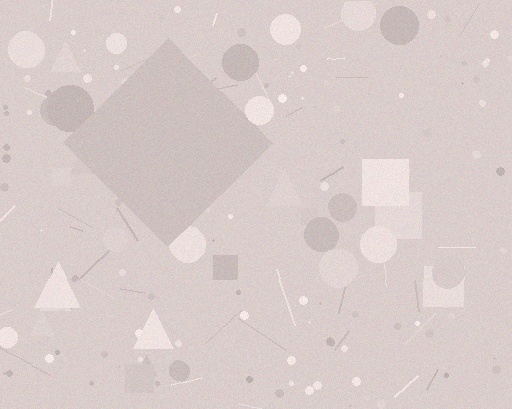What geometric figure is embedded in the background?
A diamond is embedded in the background.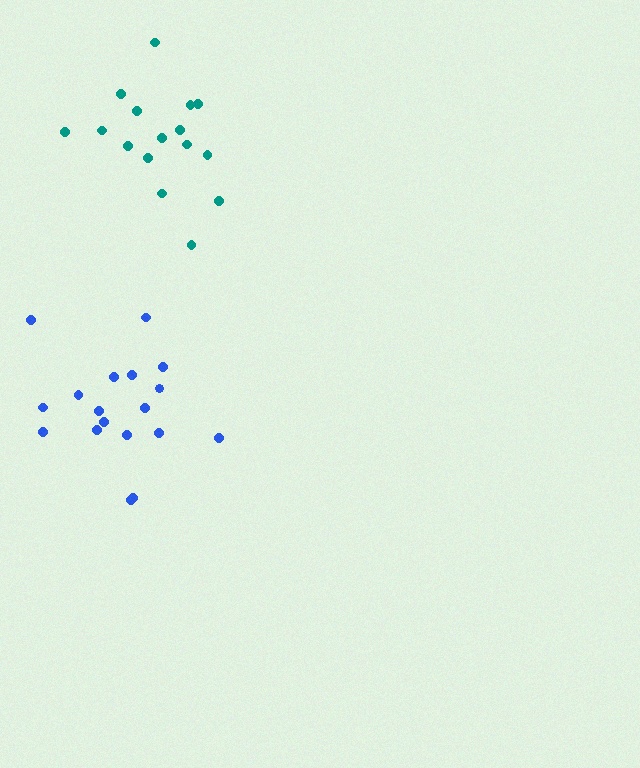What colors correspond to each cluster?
The clusters are colored: blue, teal.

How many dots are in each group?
Group 1: 18 dots, Group 2: 16 dots (34 total).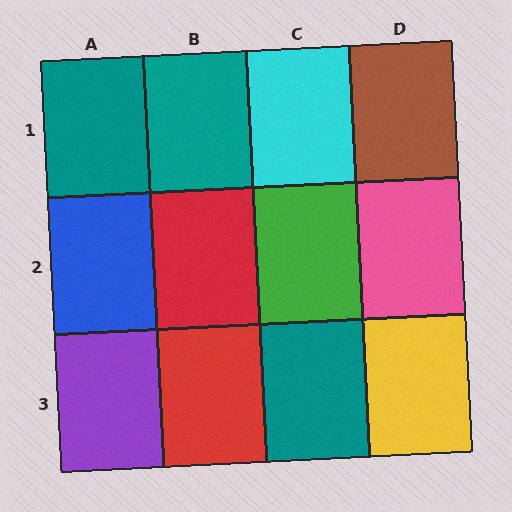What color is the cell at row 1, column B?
Teal.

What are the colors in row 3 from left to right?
Purple, red, teal, yellow.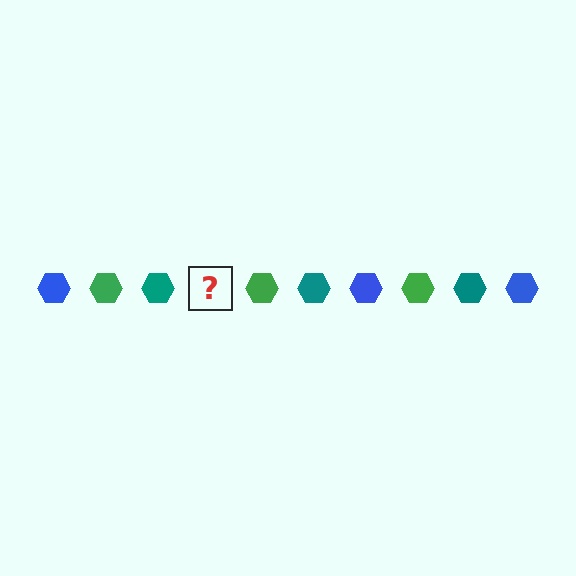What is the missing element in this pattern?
The missing element is a blue hexagon.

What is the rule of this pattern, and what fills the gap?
The rule is that the pattern cycles through blue, green, teal hexagons. The gap should be filled with a blue hexagon.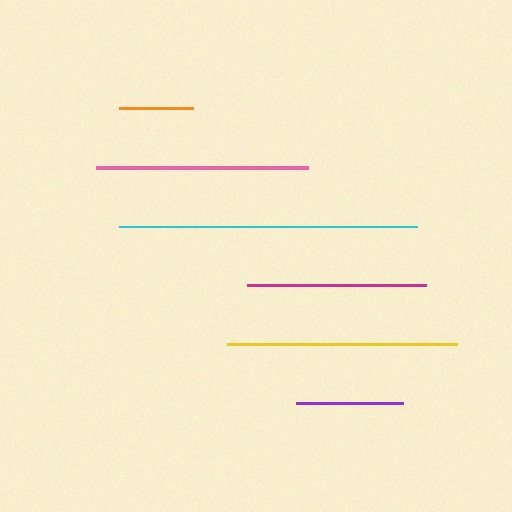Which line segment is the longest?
The cyan line is the longest at approximately 298 pixels.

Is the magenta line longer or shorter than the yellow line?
The yellow line is longer than the magenta line.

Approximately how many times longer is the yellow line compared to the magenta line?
The yellow line is approximately 1.3 times the length of the magenta line.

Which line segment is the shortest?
The orange line is the shortest at approximately 74 pixels.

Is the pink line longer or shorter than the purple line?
The pink line is longer than the purple line.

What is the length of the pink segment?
The pink segment is approximately 212 pixels long.